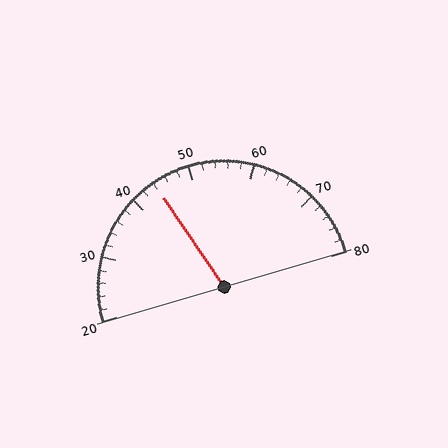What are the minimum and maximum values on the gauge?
The gauge ranges from 20 to 80.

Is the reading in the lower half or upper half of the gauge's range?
The reading is in the lower half of the range (20 to 80).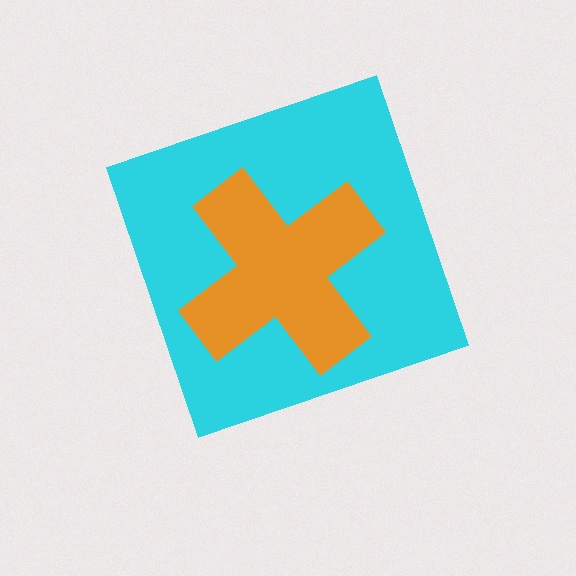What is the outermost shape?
The cyan diamond.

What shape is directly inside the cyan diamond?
The orange cross.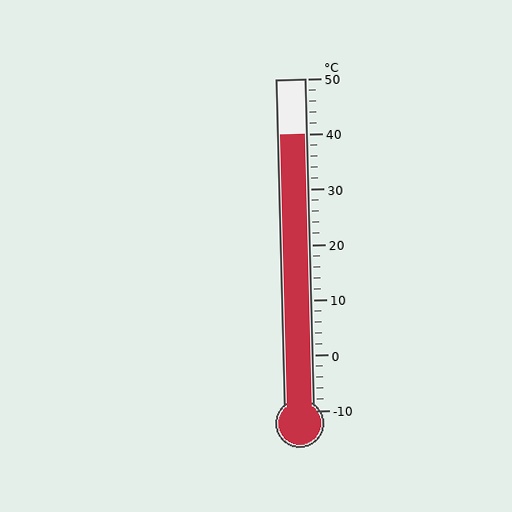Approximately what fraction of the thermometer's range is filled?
The thermometer is filled to approximately 85% of its range.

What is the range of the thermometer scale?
The thermometer scale ranges from -10°C to 50°C.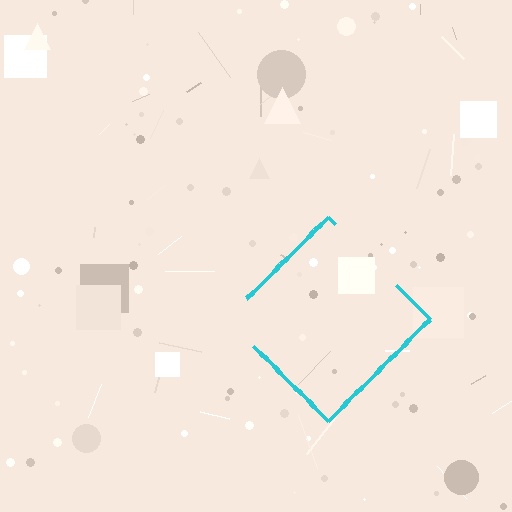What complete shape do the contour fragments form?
The contour fragments form a diamond.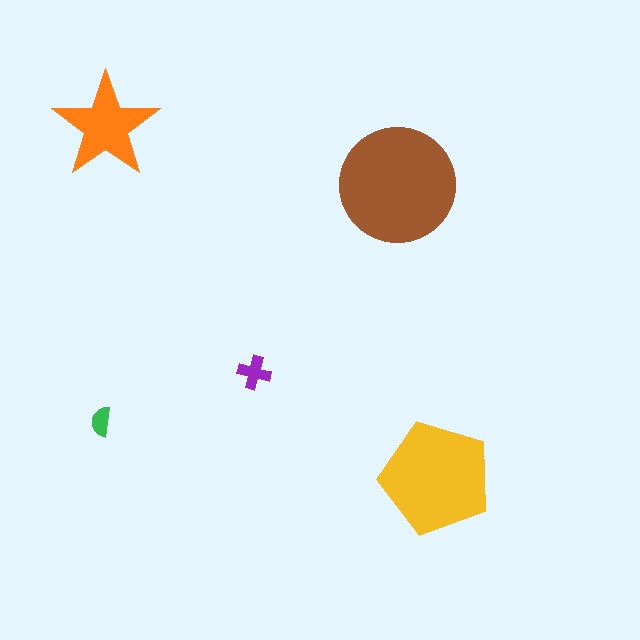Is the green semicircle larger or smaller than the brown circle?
Smaller.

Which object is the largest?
The brown circle.